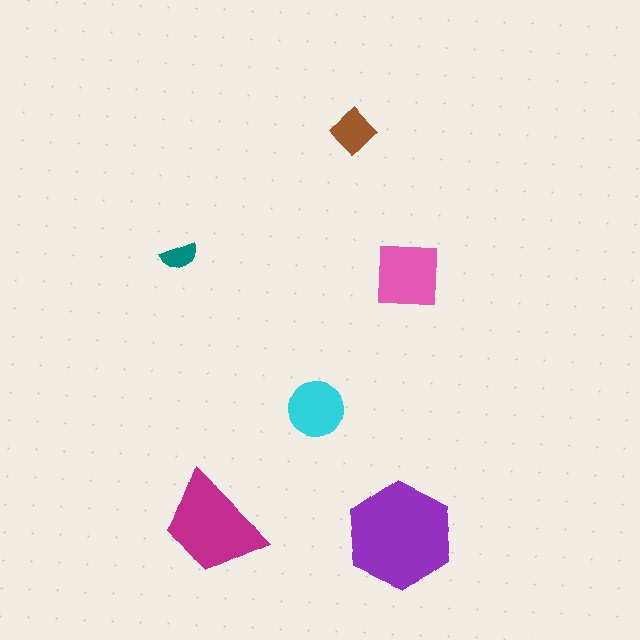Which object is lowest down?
The magenta trapezoid is bottommost.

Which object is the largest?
The purple hexagon.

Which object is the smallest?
The teal semicircle.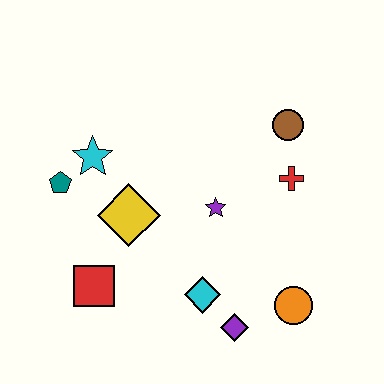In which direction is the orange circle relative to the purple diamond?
The orange circle is to the right of the purple diamond.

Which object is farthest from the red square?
The brown circle is farthest from the red square.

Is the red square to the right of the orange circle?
No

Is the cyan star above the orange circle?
Yes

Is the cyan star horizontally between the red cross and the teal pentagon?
Yes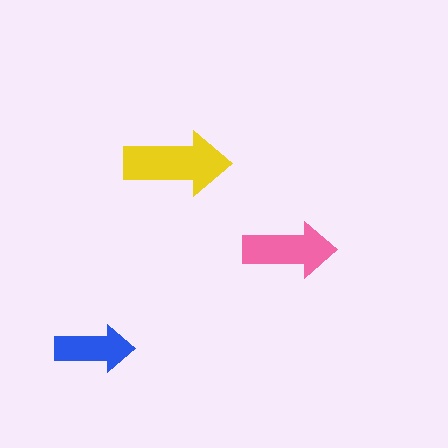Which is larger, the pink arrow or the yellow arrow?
The yellow one.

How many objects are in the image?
There are 3 objects in the image.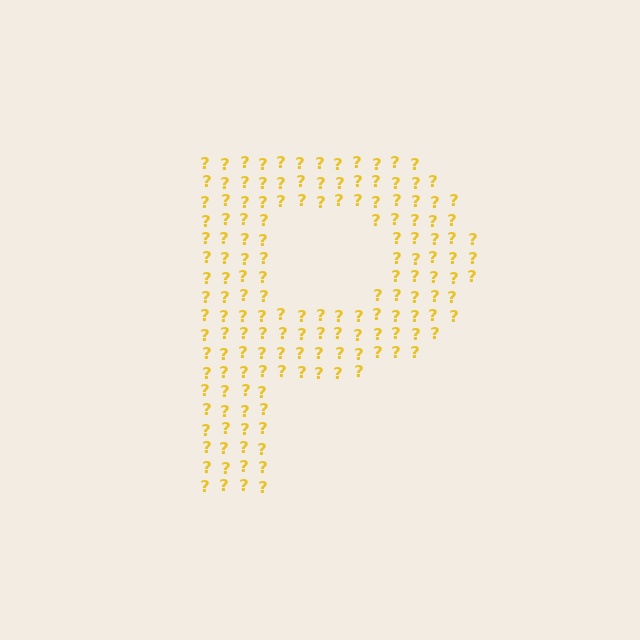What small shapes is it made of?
It is made of small question marks.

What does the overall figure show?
The overall figure shows the letter P.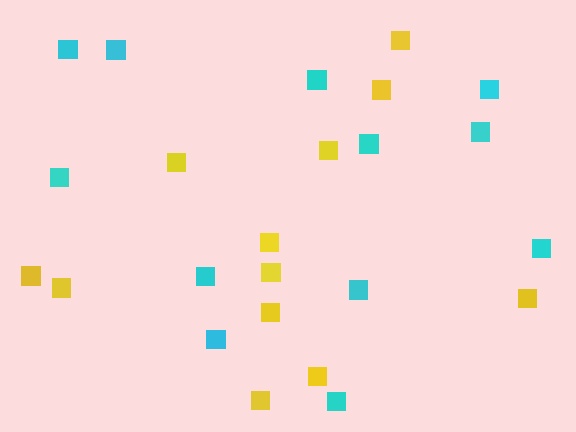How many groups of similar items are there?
There are 2 groups: one group of yellow squares (12) and one group of cyan squares (12).